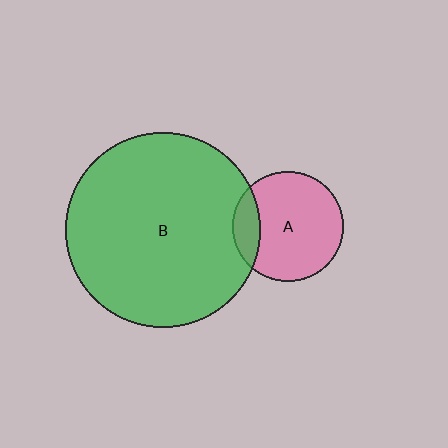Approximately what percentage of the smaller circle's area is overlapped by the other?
Approximately 15%.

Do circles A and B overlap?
Yes.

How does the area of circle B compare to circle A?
Approximately 3.1 times.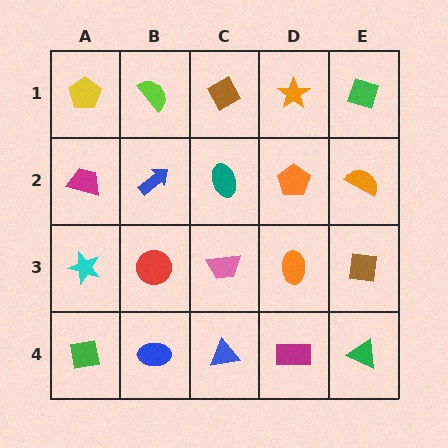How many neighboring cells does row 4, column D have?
3.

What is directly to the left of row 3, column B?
A cyan star.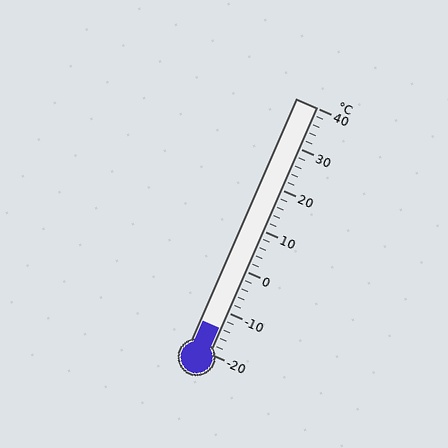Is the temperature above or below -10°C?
The temperature is below -10°C.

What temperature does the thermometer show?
The thermometer shows approximately -14°C.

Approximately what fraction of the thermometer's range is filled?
The thermometer is filled to approximately 10% of its range.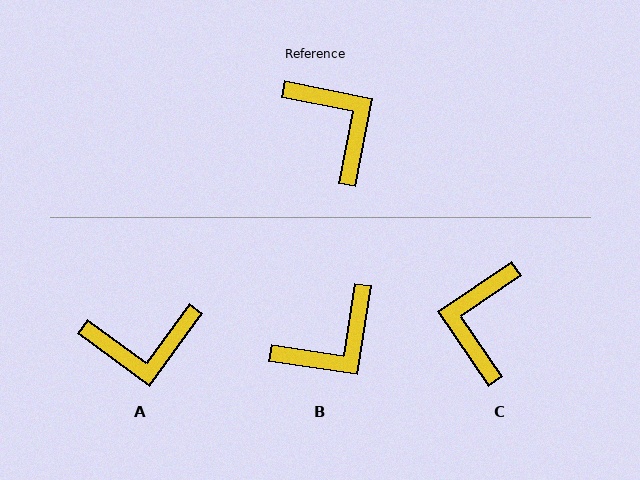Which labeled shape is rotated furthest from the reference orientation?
C, about 136 degrees away.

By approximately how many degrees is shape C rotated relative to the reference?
Approximately 136 degrees counter-clockwise.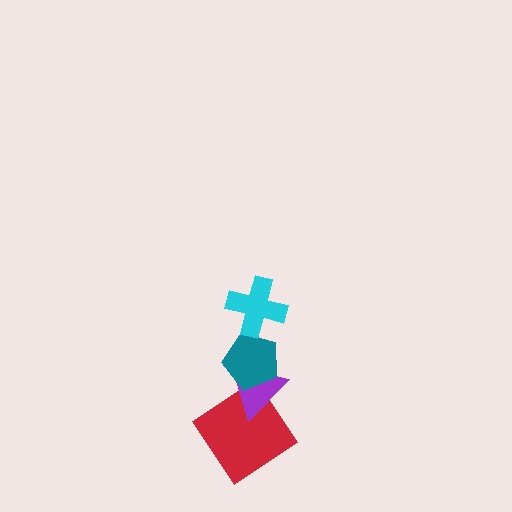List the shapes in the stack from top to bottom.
From top to bottom: the cyan cross, the teal pentagon, the purple triangle, the red diamond.